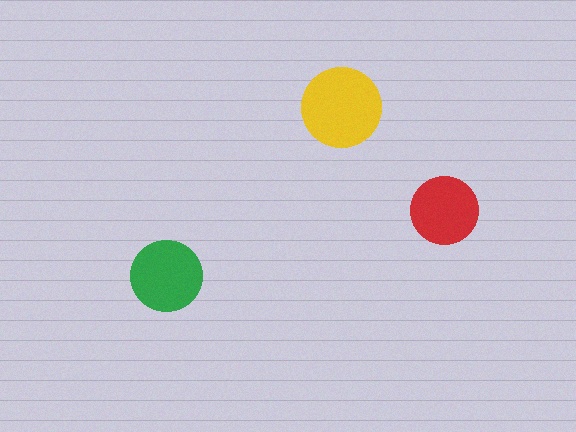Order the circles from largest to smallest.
the yellow one, the green one, the red one.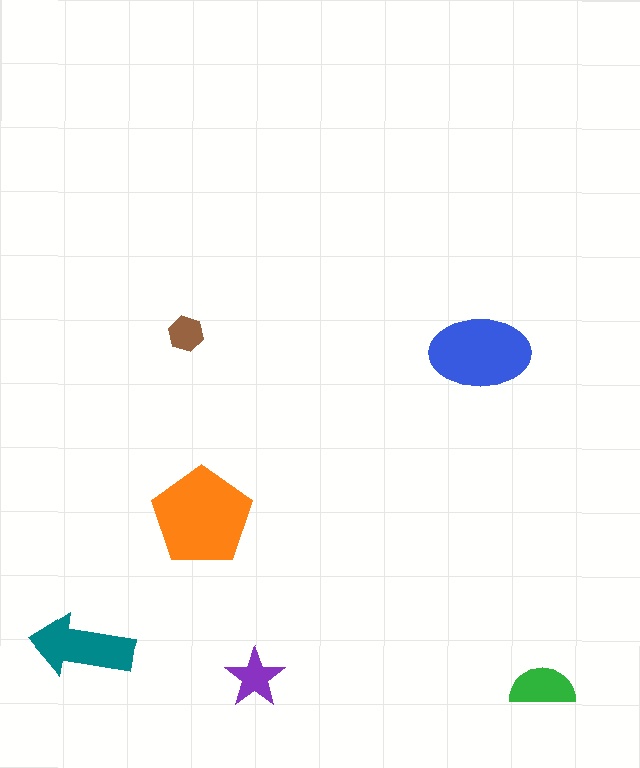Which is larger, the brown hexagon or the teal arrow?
The teal arrow.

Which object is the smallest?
The brown hexagon.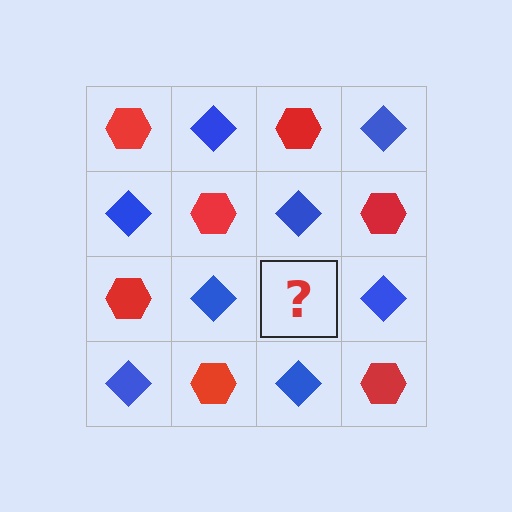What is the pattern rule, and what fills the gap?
The rule is that it alternates red hexagon and blue diamond in a checkerboard pattern. The gap should be filled with a red hexagon.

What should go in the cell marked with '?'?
The missing cell should contain a red hexagon.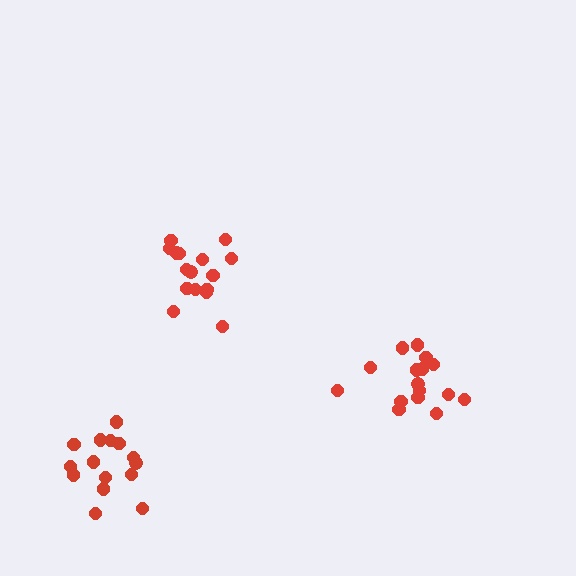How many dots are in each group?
Group 1: 16 dots, Group 2: 17 dots, Group 3: 15 dots (48 total).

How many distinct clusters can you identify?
There are 3 distinct clusters.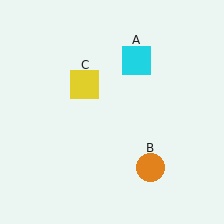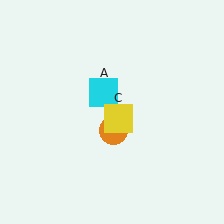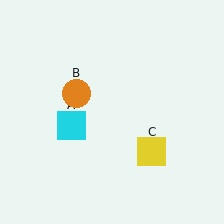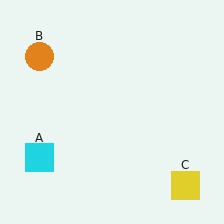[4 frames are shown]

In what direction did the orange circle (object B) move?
The orange circle (object B) moved up and to the left.